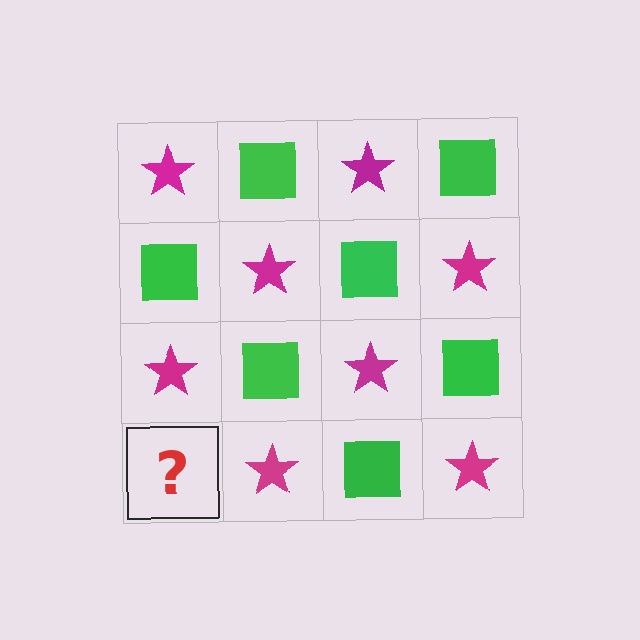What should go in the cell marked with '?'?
The missing cell should contain a green square.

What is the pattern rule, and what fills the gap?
The rule is that it alternates magenta star and green square in a checkerboard pattern. The gap should be filled with a green square.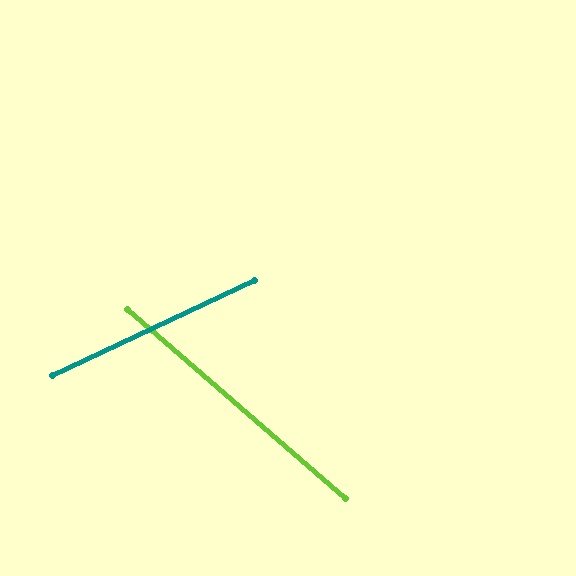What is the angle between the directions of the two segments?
Approximately 66 degrees.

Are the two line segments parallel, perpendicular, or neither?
Neither parallel nor perpendicular — they differ by about 66°.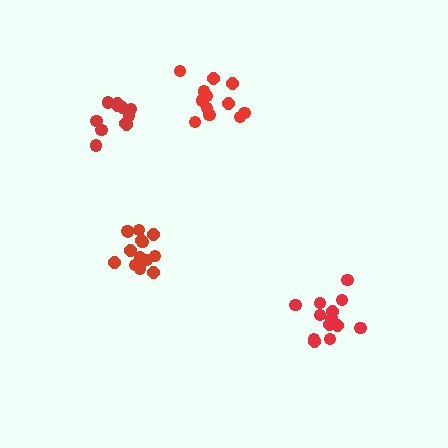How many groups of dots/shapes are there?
There are 4 groups.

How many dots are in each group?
Group 1: 12 dots, Group 2: 11 dots, Group 3: 13 dots, Group 4: 14 dots (50 total).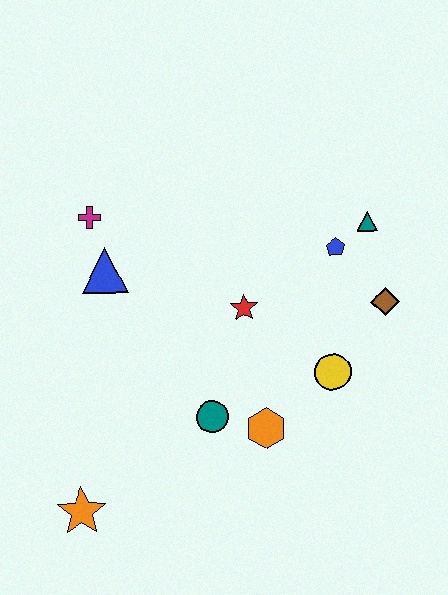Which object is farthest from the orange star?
The teal triangle is farthest from the orange star.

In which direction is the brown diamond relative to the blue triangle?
The brown diamond is to the right of the blue triangle.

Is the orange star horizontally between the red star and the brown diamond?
No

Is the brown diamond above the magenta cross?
No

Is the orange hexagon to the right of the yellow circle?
No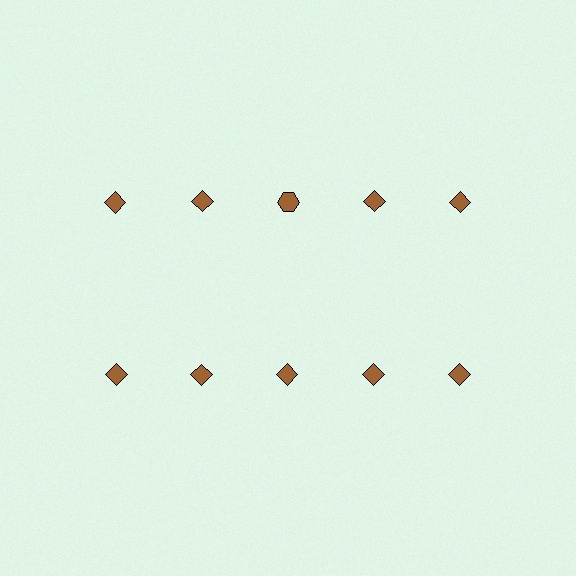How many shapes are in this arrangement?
There are 10 shapes arranged in a grid pattern.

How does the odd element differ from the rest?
It has a different shape: hexagon instead of diamond.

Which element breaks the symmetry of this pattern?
The brown hexagon in the top row, center column breaks the symmetry. All other shapes are brown diamonds.